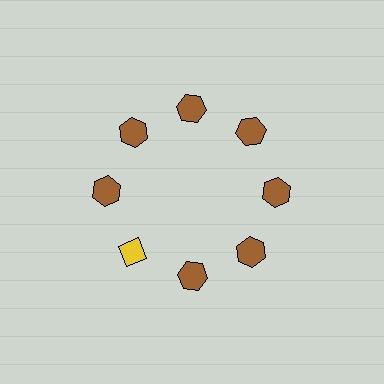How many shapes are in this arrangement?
There are 8 shapes arranged in a ring pattern.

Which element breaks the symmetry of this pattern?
The yellow diamond at roughly the 8 o'clock position breaks the symmetry. All other shapes are brown hexagons.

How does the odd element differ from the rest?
It differs in both color (yellow instead of brown) and shape (diamond instead of hexagon).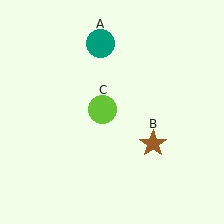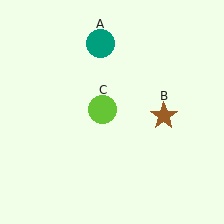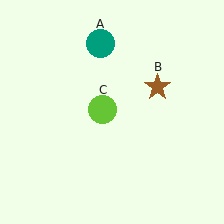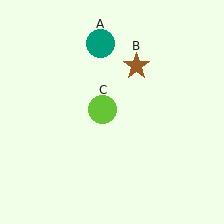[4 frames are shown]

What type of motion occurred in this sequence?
The brown star (object B) rotated counterclockwise around the center of the scene.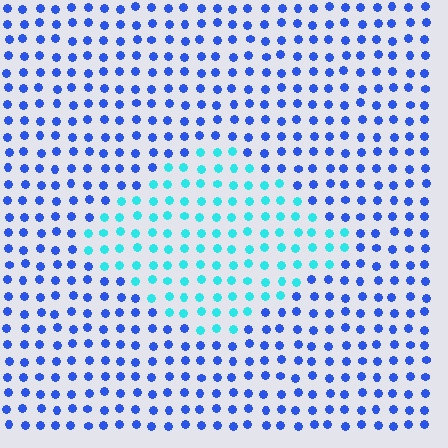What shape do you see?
I see a diamond.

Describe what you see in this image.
The image is filled with small blue elements in a uniform arrangement. A diamond-shaped region is visible where the elements are tinted to a slightly different hue, forming a subtle color boundary.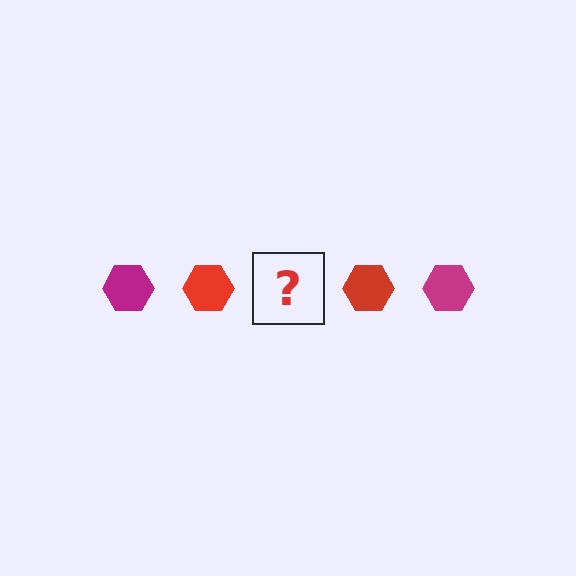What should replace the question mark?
The question mark should be replaced with a magenta hexagon.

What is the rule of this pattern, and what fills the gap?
The rule is that the pattern cycles through magenta, red hexagons. The gap should be filled with a magenta hexagon.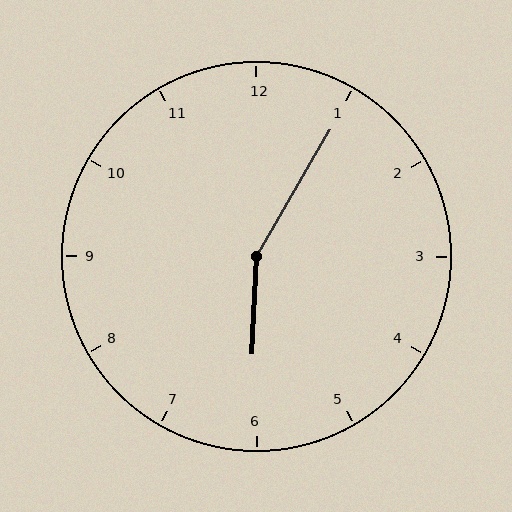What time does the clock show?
6:05.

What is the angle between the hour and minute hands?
Approximately 152 degrees.